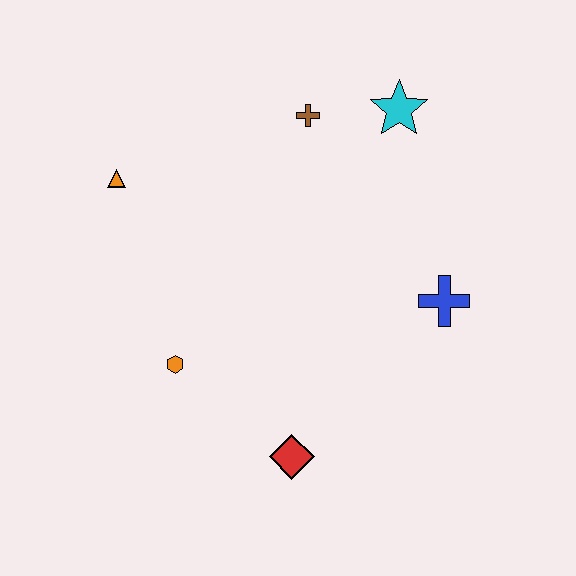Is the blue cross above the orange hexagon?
Yes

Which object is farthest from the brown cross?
The red diamond is farthest from the brown cross.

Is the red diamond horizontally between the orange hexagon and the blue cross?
Yes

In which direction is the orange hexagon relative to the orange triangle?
The orange hexagon is below the orange triangle.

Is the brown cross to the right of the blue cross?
No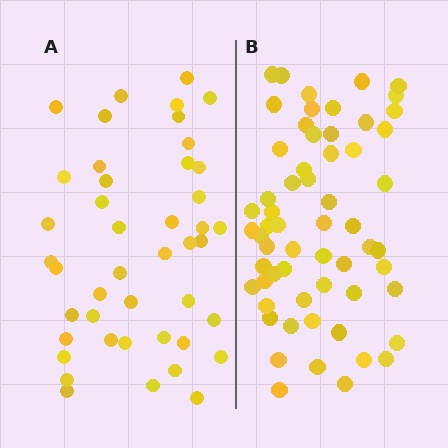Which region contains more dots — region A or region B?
Region B (the right region) has more dots.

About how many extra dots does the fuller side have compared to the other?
Region B has approximately 15 more dots than region A.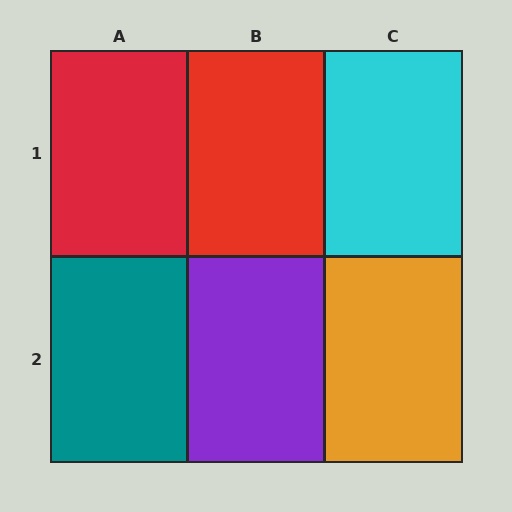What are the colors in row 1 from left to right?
Red, red, cyan.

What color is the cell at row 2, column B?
Purple.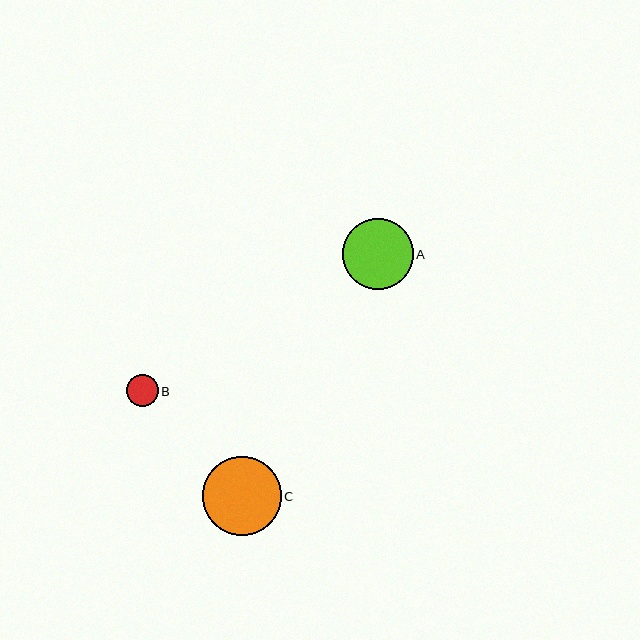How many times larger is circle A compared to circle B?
Circle A is approximately 2.2 times the size of circle B.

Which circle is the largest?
Circle C is the largest with a size of approximately 79 pixels.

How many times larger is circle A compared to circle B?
Circle A is approximately 2.2 times the size of circle B.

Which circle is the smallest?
Circle B is the smallest with a size of approximately 32 pixels.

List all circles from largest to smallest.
From largest to smallest: C, A, B.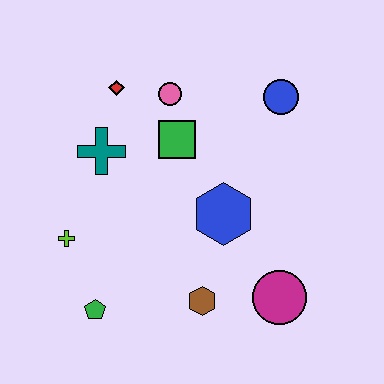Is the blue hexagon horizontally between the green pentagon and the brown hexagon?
No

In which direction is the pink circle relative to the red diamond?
The pink circle is to the right of the red diamond.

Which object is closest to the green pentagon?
The lime cross is closest to the green pentagon.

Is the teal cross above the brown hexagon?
Yes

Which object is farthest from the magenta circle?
The red diamond is farthest from the magenta circle.